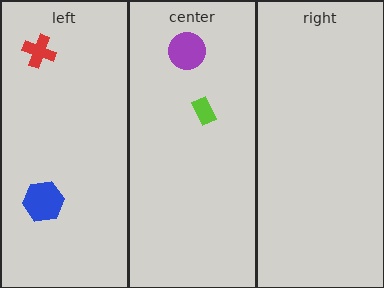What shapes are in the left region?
The blue hexagon, the red cross.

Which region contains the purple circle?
The center region.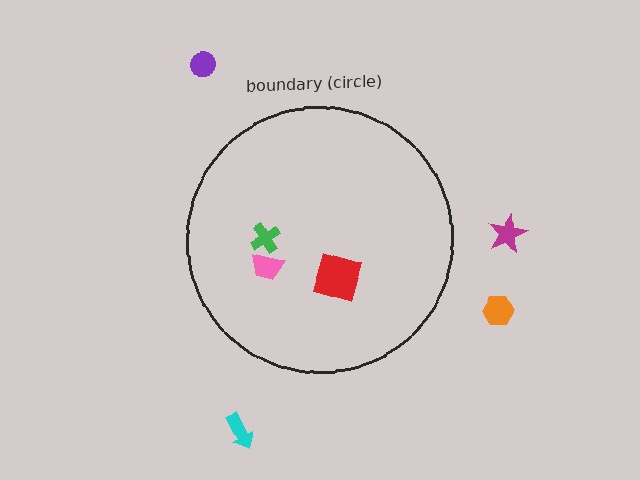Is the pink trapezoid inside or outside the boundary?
Inside.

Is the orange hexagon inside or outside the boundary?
Outside.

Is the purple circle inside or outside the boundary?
Outside.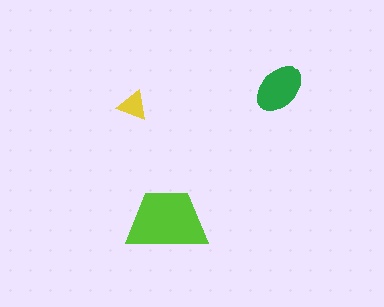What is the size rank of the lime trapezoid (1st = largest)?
1st.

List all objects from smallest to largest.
The yellow triangle, the green ellipse, the lime trapezoid.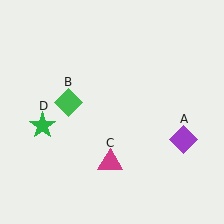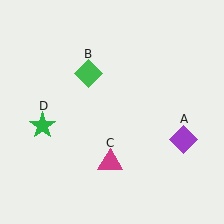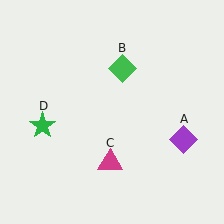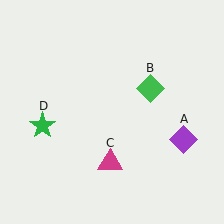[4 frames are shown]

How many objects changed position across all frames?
1 object changed position: green diamond (object B).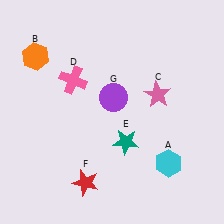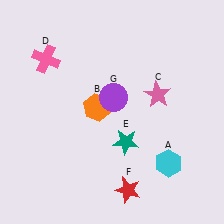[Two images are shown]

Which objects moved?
The objects that moved are: the orange hexagon (B), the pink cross (D), the red star (F).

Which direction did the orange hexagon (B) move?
The orange hexagon (B) moved right.